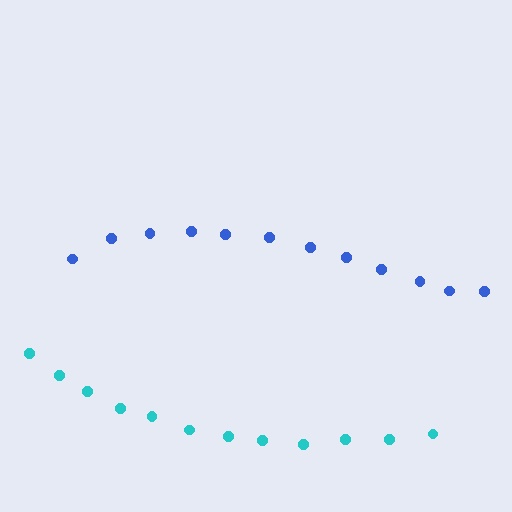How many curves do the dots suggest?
There are 2 distinct paths.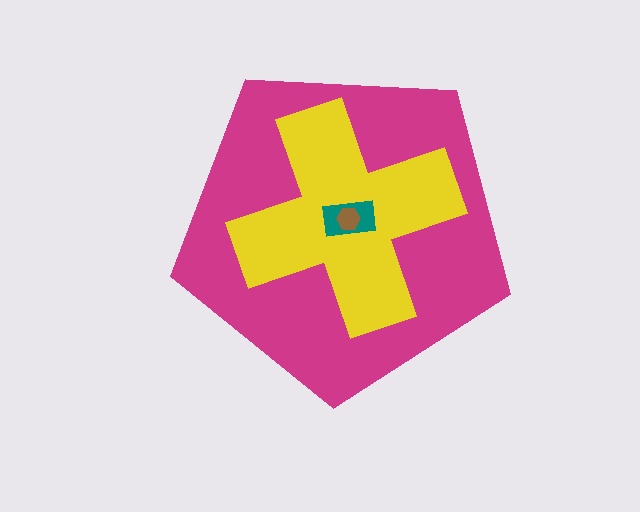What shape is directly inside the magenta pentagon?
The yellow cross.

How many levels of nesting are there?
4.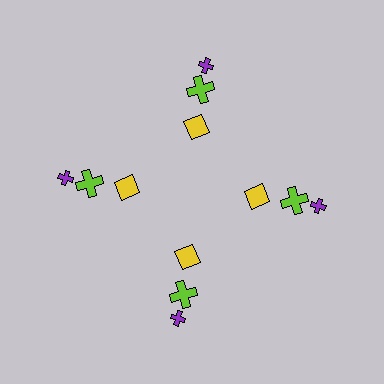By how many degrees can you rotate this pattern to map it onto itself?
The pattern maps onto itself every 90 degrees of rotation.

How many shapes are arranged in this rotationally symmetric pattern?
There are 12 shapes, arranged in 4 groups of 3.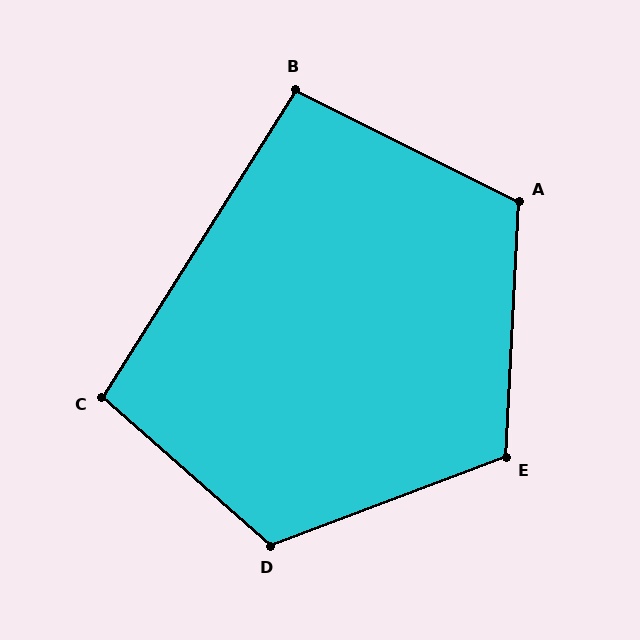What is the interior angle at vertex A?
Approximately 114 degrees (obtuse).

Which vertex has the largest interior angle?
D, at approximately 118 degrees.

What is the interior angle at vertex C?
Approximately 99 degrees (obtuse).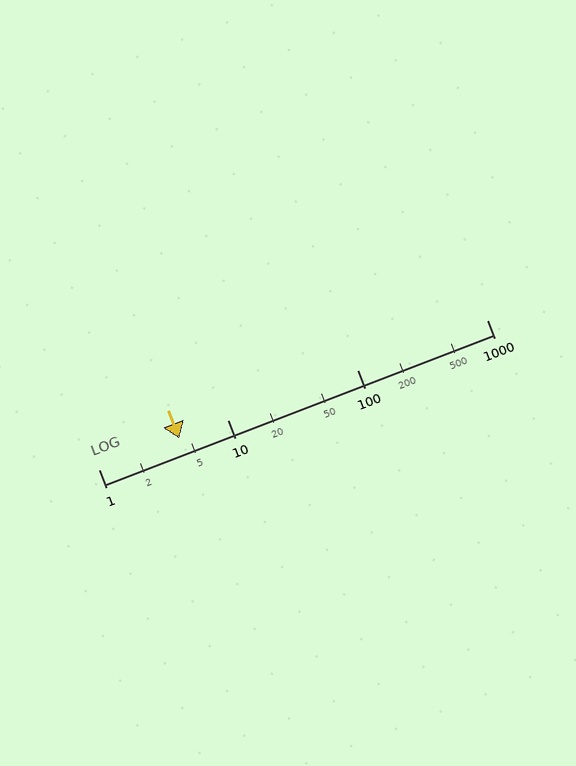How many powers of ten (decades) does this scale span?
The scale spans 3 decades, from 1 to 1000.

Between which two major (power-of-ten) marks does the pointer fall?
The pointer is between 1 and 10.